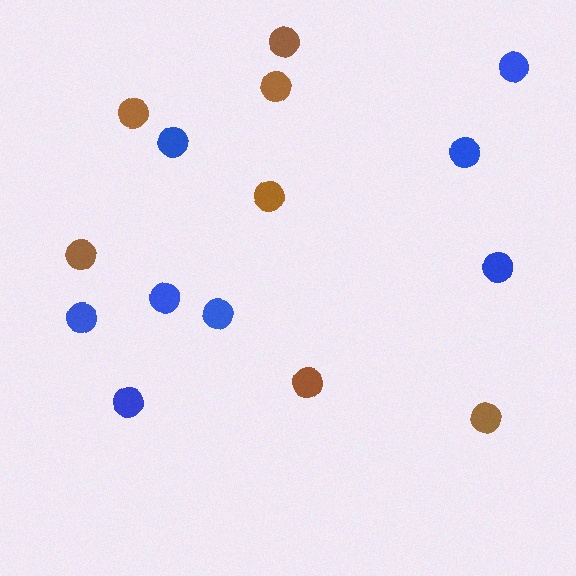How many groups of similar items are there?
There are 2 groups: one group of blue circles (8) and one group of brown circles (7).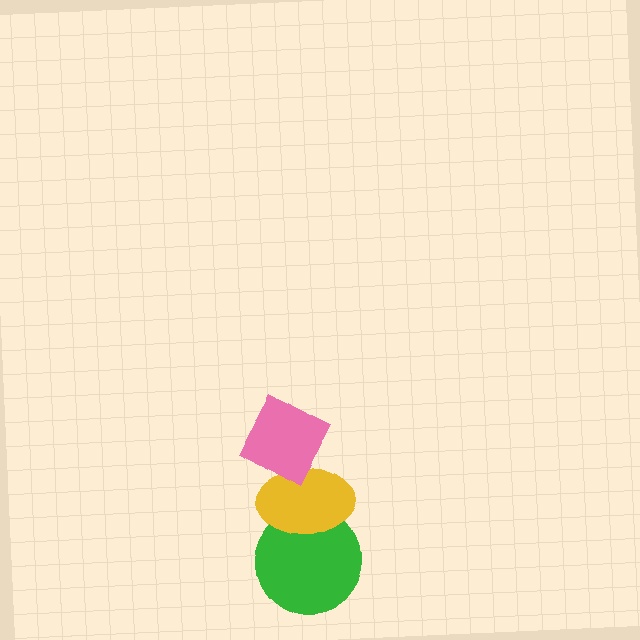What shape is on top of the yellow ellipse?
The pink diamond is on top of the yellow ellipse.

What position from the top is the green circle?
The green circle is 3rd from the top.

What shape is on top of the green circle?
The yellow ellipse is on top of the green circle.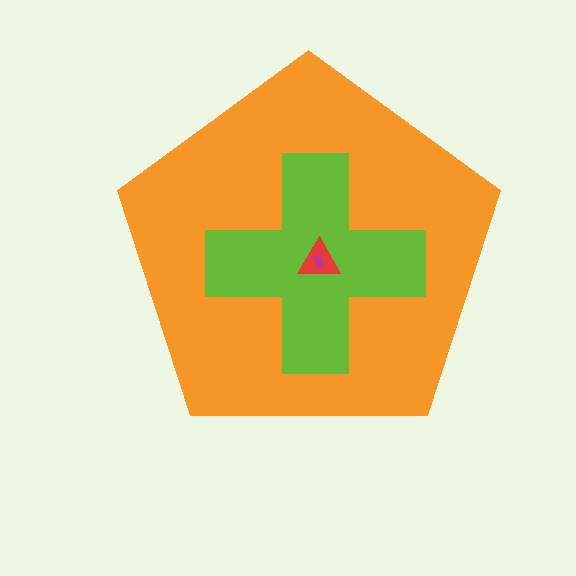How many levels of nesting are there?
4.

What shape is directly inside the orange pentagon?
The lime cross.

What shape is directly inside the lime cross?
The red triangle.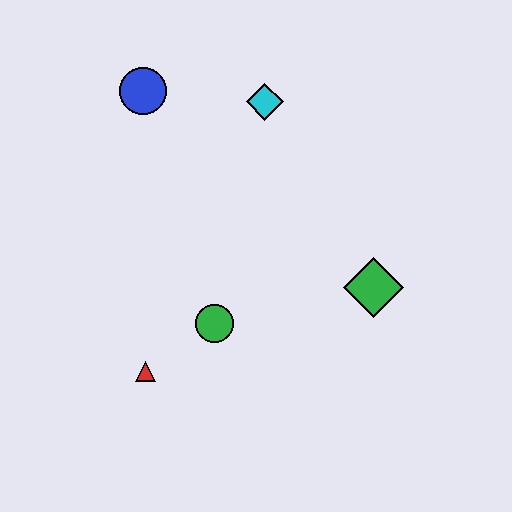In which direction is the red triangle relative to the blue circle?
The red triangle is below the blue circle.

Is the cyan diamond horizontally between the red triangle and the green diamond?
Yes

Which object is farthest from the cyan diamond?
The red triangle is farthest from the cyan diamond.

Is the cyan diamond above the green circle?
Yes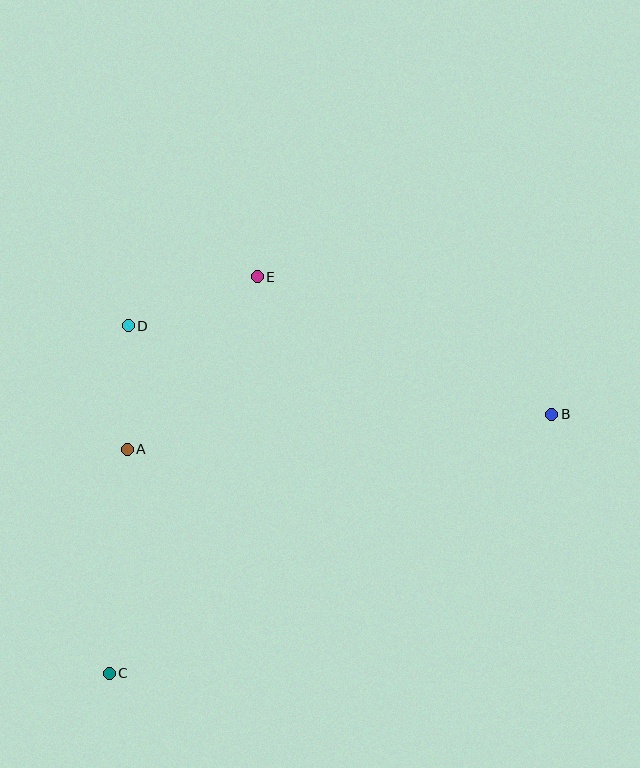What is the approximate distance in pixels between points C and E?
The distance between C and E is approximately 423 pixels.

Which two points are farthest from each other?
Points B and C are farthest from each other.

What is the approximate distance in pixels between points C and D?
The distance between C and D is approximately 348 pixels.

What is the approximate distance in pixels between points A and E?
The distance between A and E is approximately 216 pixels.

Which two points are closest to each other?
Points A and D are closest to each other.